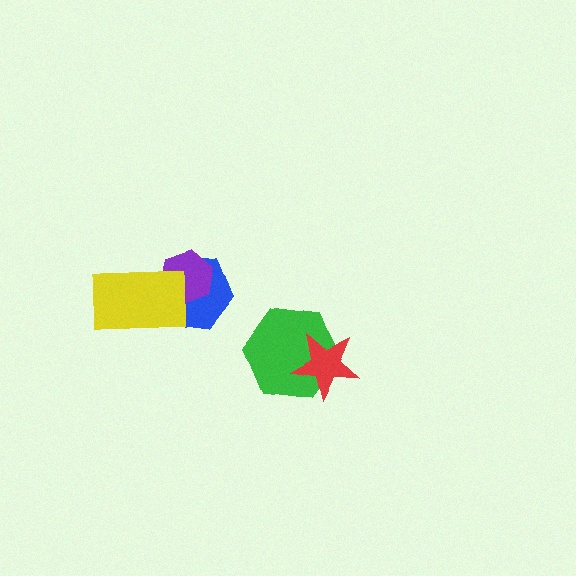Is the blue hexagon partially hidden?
Yes, it is partially covered by another shape.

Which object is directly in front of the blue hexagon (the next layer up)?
The purple hexagon is directly in front of the blue hexagon.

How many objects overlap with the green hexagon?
1 object overlaps with the green hexagon.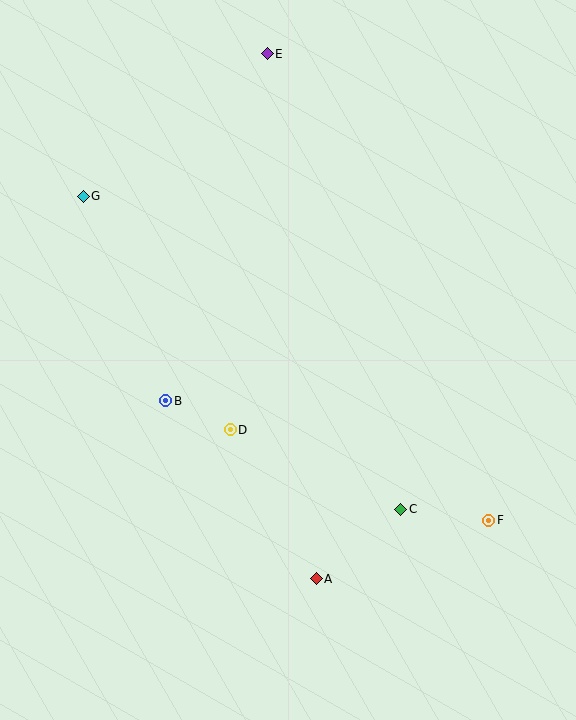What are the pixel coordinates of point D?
Point D is at (230, 430).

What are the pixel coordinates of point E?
Point E is at (267, 54).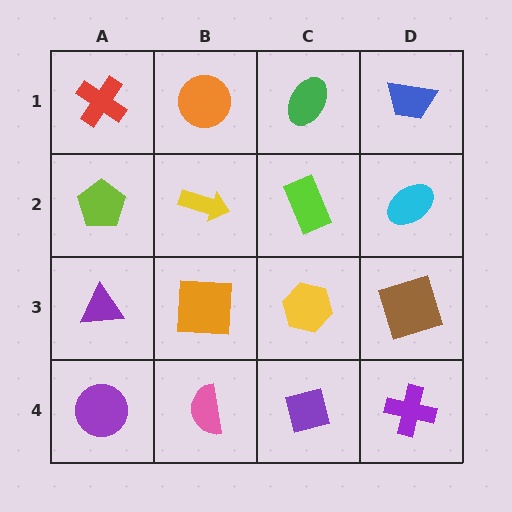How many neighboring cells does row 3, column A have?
3.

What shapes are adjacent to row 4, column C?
A yellow hexagon (row 3, column C), a pink semicircle (row 4, column B), a purple cross (row 4, column D).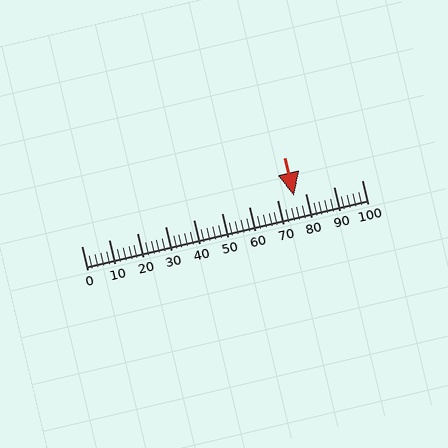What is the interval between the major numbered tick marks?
The major tick marks are spaced 10 units apart.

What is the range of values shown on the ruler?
The ruler shows values from 0 to 100.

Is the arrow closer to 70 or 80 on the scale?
The arrow is closer to 80.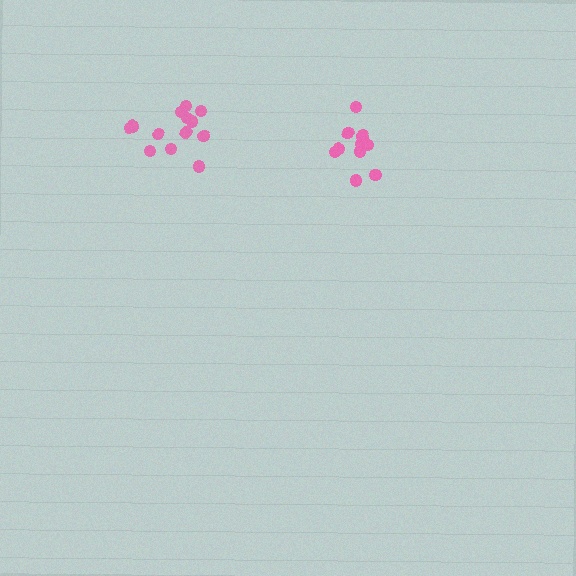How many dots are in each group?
Group 1: 11 dots, Group 2: 13 dots (24 total).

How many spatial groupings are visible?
There are 2 spatial groupings.